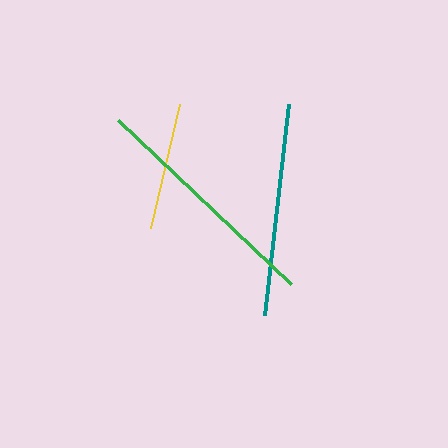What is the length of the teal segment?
The teal segment is approximately 212 pixels long.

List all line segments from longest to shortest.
From longest to shortest: green, teal, yellow.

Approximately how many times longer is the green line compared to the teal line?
The green line is approximately 1.1 times the length of the teal line.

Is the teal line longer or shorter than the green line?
The green line is longer than the teal line.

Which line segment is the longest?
The green line is the longest at approximately 239 pixels.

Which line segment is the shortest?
The yellow line is the shortest at approximately 127 pixels.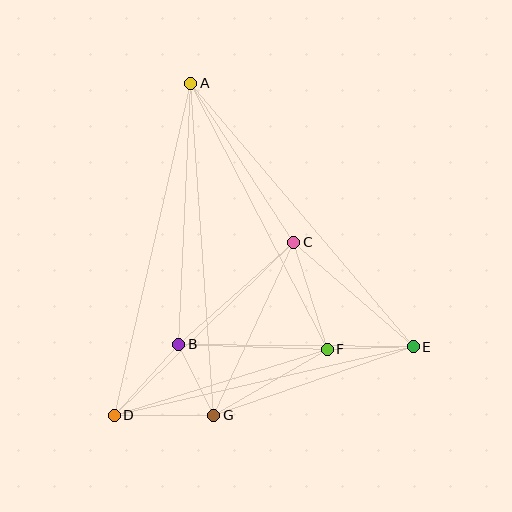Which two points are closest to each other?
Points B and G are closest to each other.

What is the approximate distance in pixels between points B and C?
The distance between B and C is approximately 154 pixels.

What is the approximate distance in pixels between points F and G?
The distance between F and G is approximately 131 pixels.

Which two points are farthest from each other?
Points A and E are farthest from each other.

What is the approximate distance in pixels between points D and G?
The distance between D and G is approximately 99 pixels.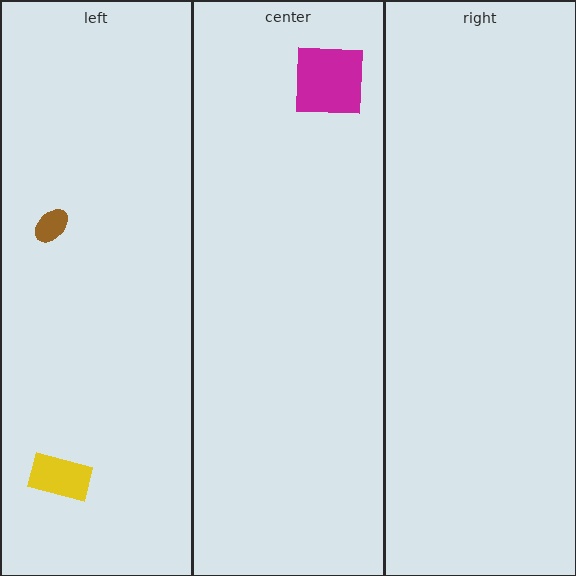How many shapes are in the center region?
1.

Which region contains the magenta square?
The center region.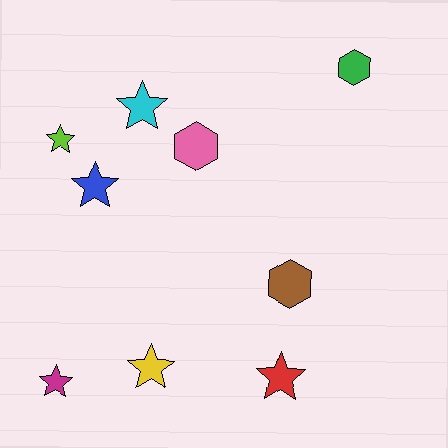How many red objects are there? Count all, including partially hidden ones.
There is 1 red object.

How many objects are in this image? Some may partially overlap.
There are 9 objects.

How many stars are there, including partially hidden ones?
There are 6 stars.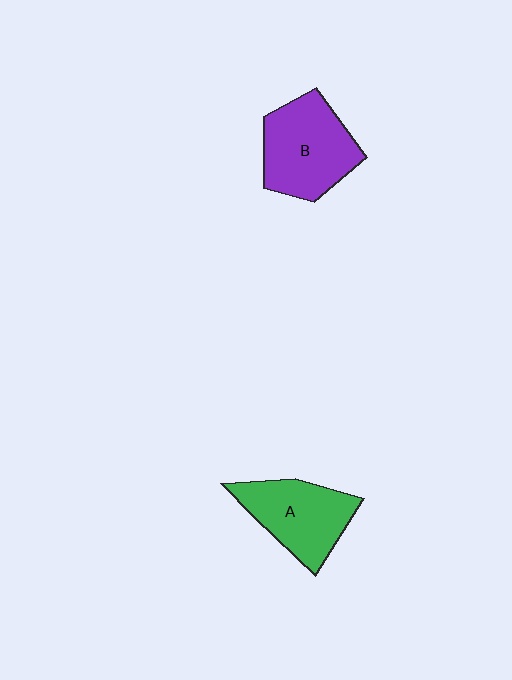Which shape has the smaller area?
Shape A (green).